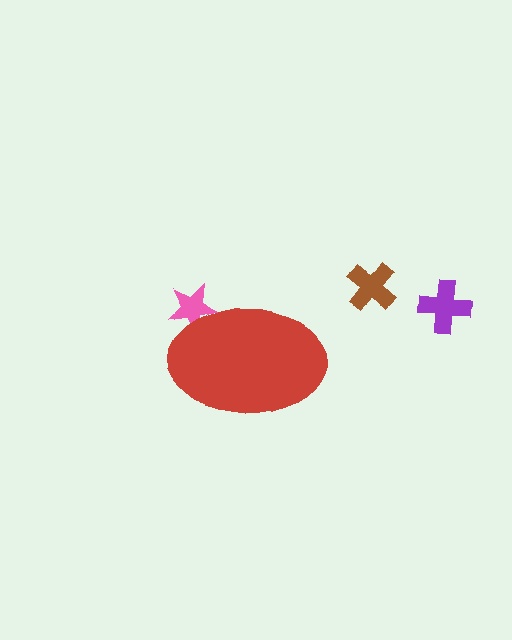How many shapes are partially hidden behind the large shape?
1 shape is partially hidden.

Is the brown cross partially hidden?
No, the brown cross is fully visible.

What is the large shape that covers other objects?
A red ellipse.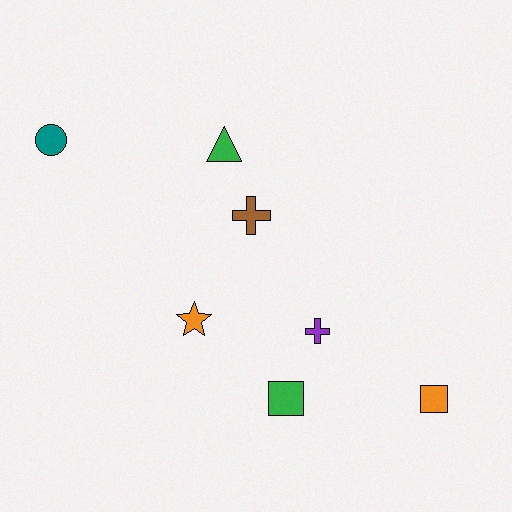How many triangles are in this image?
There is 1 triangle.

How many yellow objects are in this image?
There are no yellow objects.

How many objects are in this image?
There are 7 objects.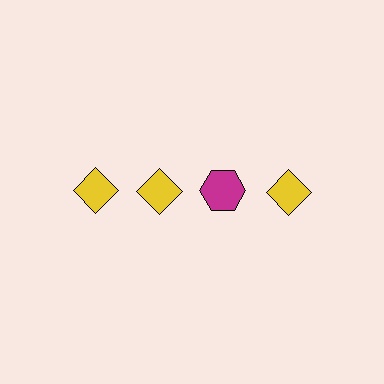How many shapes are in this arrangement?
There are 4 shapes arranged in a grid pattern.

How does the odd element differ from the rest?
It differs in both color (magenta instead of yellow) and shape (hexagon instead of diamond).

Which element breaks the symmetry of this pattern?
The magenta hexagon in the top row, center column breaks the symmetry. All other shapes are yellow diamonds.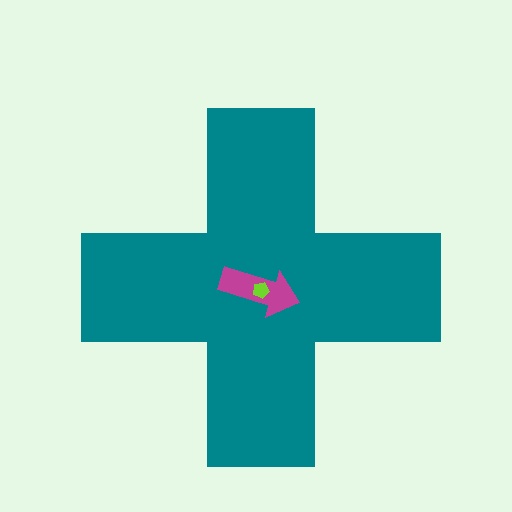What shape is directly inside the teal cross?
The magenta arrow.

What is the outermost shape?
The teal cross.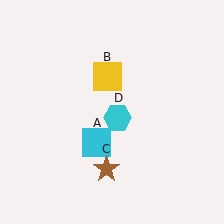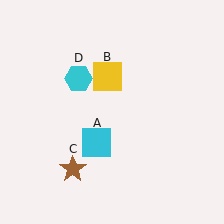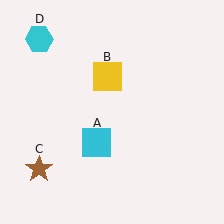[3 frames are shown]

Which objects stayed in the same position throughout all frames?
Cyan square (object A) and yellow square (object B) remained stationary.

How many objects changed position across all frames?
2 objects changed position: brown star (object C), cyan hexagon (object D).